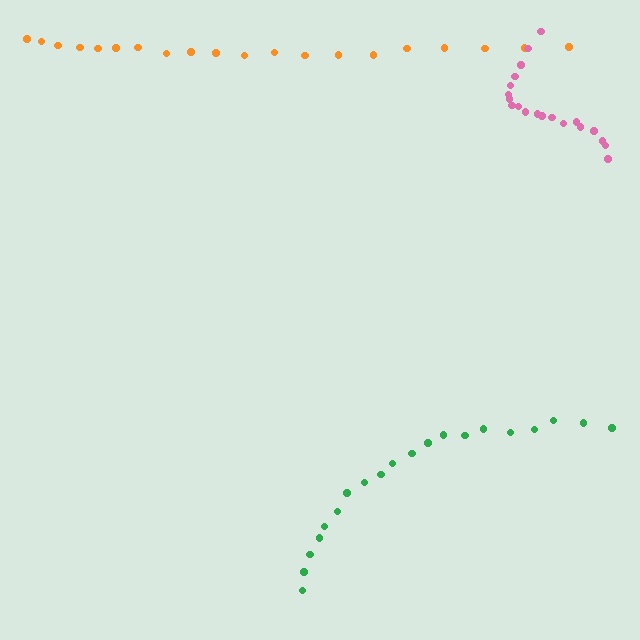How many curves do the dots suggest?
There are 3 distinct paths.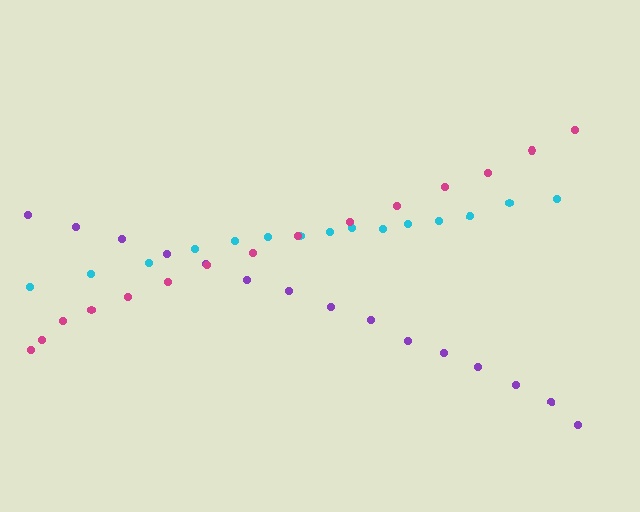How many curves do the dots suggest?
There are 3 distinct paths.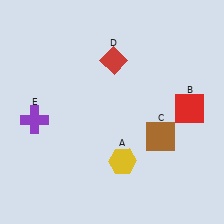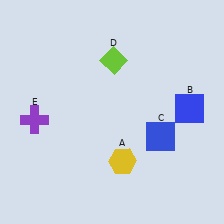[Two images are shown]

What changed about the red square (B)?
In Image 1, B is red. In Image 2, it changed to blue.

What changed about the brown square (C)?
In Image 1, C is brown. In Image 2, it changed to blue.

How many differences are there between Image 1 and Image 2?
There are 3 differences between the two images.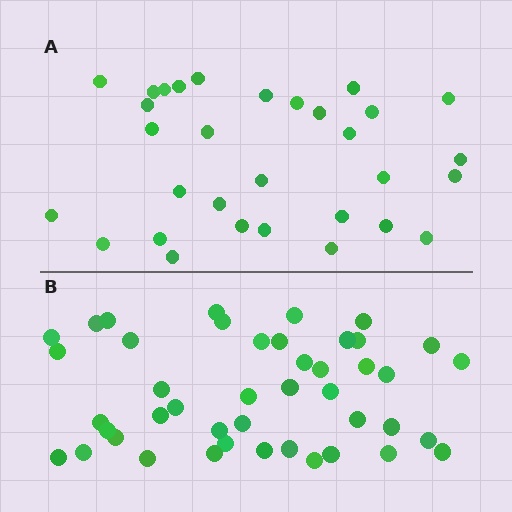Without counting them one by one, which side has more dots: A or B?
Region B (the bottom region) has more dots.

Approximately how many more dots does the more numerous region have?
Region B has approximately 15 more dots than region A.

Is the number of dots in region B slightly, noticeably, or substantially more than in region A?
Region B has noticeably more, but not dramatically so. The ratio is roughly 1.4 to 1.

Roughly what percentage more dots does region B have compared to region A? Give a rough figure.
About 40% more.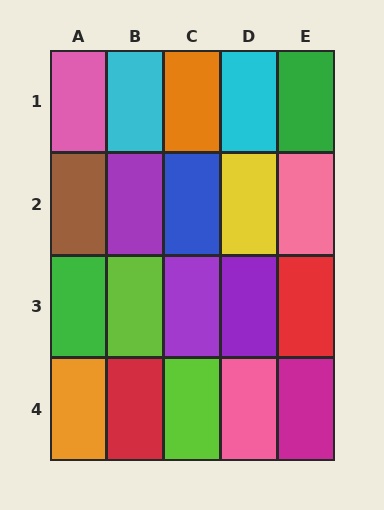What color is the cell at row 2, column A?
Brown.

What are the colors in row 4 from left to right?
Orange, red, lime, pink, magenta.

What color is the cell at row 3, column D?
Purple.